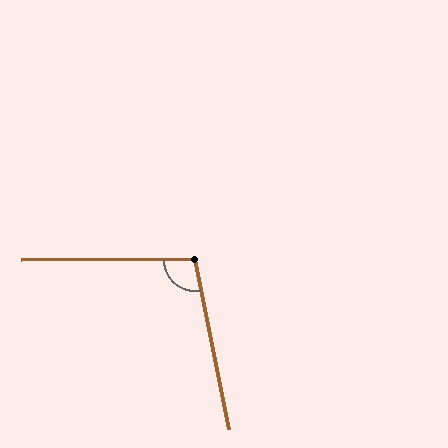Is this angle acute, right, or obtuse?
It is obtuse.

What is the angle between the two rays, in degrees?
Approximately 101 degrees.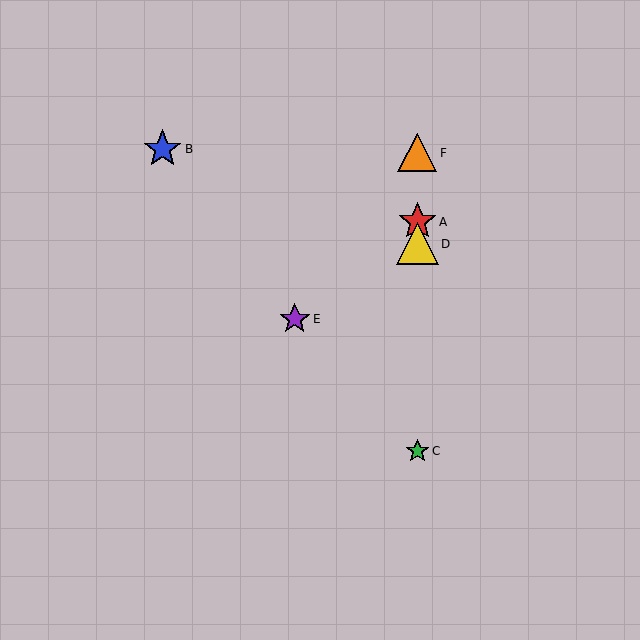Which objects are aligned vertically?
Objects A, C, D, F are aligned vertically.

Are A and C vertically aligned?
Yes, both are at x≈417.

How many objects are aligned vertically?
4 objects (A, C, D, F) are aligned vertically.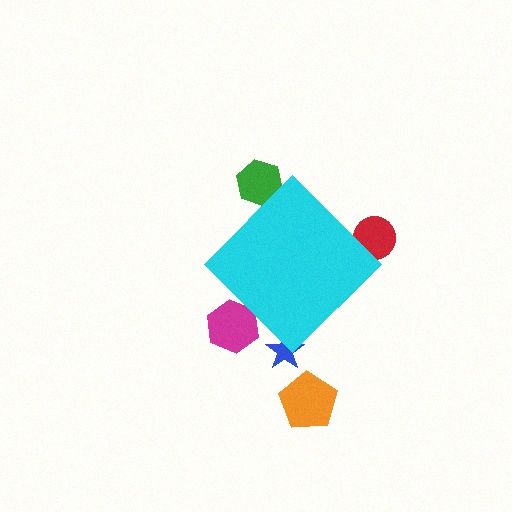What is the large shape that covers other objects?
A cyan diamond.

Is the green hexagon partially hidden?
Yes, the green hexagon is partially hidden behind the cyan diamond.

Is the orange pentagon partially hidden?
No, the orange pentagon is fully visible.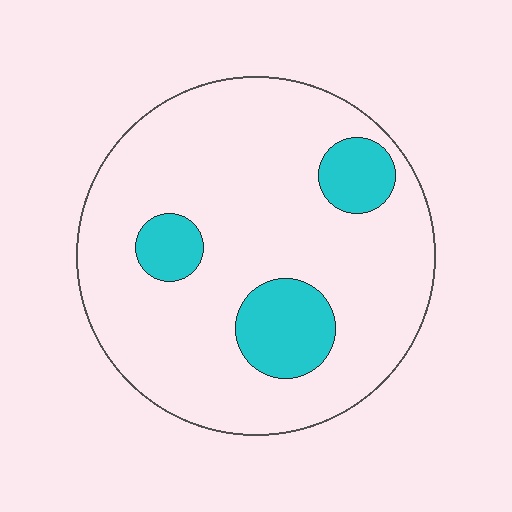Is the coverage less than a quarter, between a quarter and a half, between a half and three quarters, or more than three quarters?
Less than a quarter.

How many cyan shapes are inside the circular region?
3.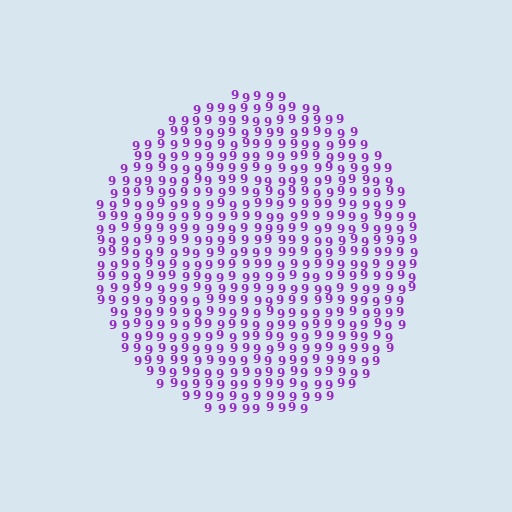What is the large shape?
The large shape is a circle.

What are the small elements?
The small elements are digit 9's.